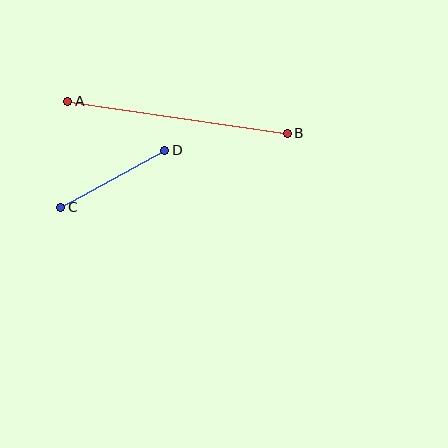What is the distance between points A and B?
The distance is approximately 222 pixels.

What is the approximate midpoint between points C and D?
The midpoint is at approximately (113, 179) pixels.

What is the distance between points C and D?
The distance is approximately 119 pixels.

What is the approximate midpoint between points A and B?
The midpoint is at approximately (178, 117) pixels.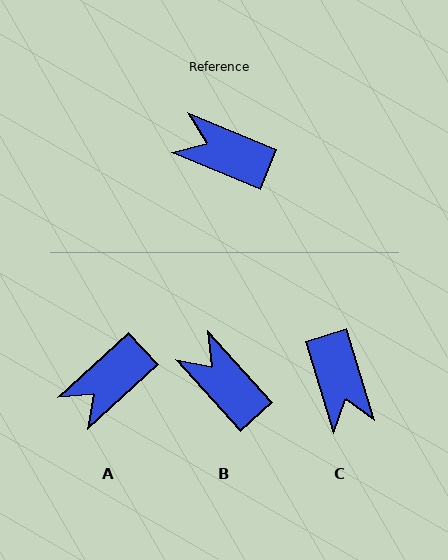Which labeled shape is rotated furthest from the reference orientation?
C, about 130 degrees away.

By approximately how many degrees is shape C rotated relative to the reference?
Approximately 130 degrees counter-clockwise.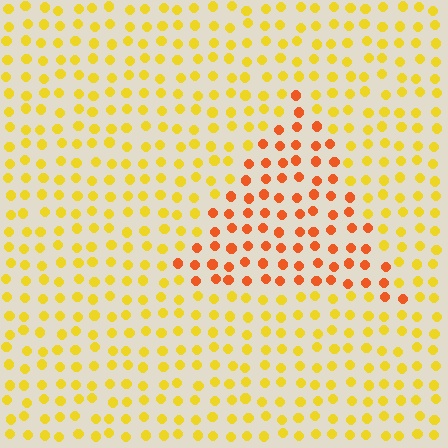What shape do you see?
I see a triangle.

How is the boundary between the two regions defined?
The boundary is defined purely by a slight shift in hue (about 37 degrees). Spacing, size, and orientation are identical on both sides.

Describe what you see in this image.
The image is filled with small yellow elements in a uniform arrangement. A triangle-shaped region is visible where the elements are tinted to a slightly different hue, forming a subtle color boundary.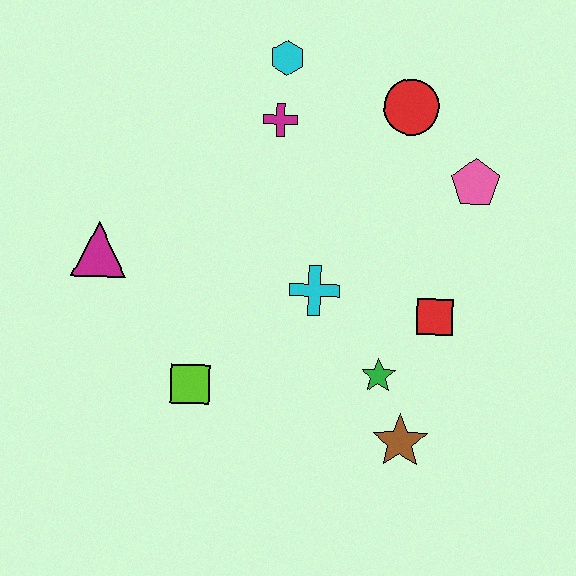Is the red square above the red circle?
No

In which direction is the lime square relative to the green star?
The lime square is to the left of the green star.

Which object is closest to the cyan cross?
The green star is closest to the cyan cross.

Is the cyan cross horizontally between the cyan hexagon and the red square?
Yes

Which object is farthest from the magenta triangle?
The pink pentagon is farthest from the magenta triangle.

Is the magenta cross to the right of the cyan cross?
No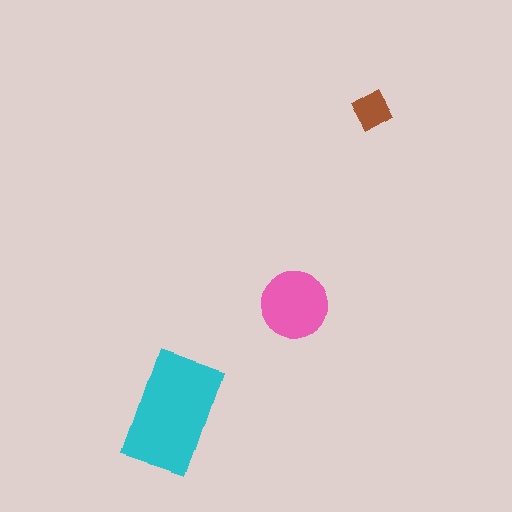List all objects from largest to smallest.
The cyan rectangle, the pink circle, the brown diamond.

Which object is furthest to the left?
The cyan rectangle is leftmost.